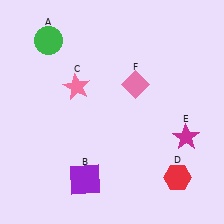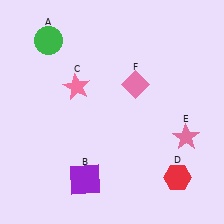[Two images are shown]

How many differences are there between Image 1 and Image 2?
There is 1 difference between the two images.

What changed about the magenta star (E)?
In Image 1, E is magenta. In Image 2, it changed to pink.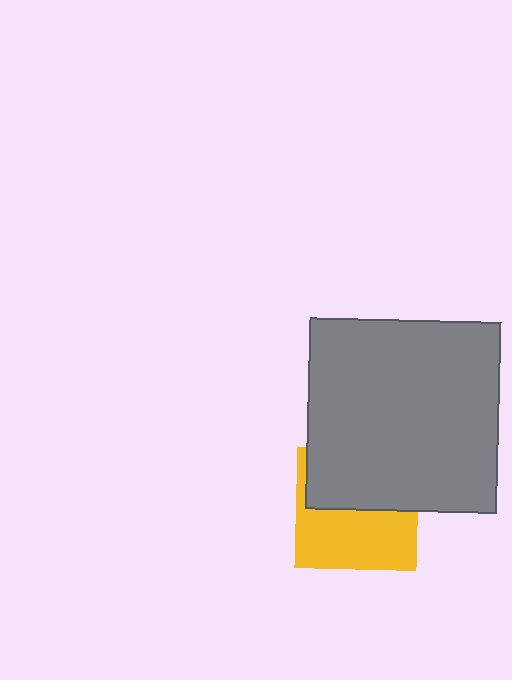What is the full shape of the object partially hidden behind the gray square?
The partially hidden object is a yellow square.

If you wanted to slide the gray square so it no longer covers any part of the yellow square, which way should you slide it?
Slide it up — that is the most direct way to separate the two shapes.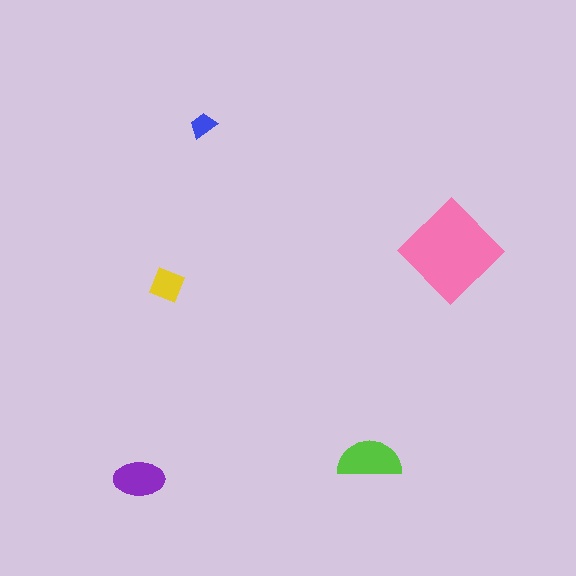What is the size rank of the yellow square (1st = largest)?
4th.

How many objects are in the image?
There are 5 objects in the image.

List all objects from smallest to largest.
The blue trapezoid, the yellow square, the purple ellipse, the lime semicircle, the pink diamond.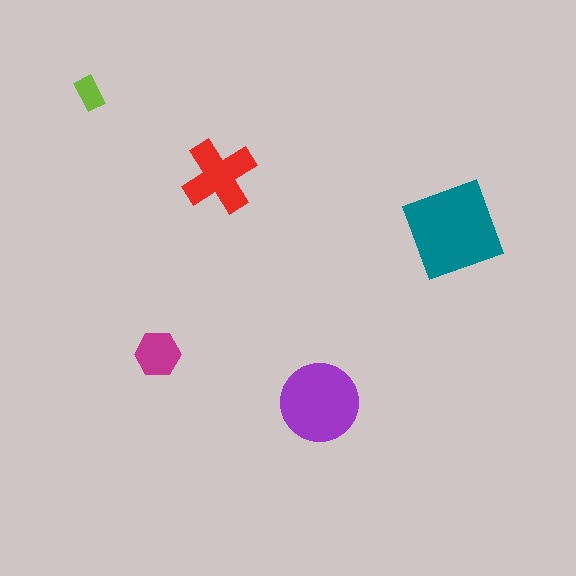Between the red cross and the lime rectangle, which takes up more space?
The red cross.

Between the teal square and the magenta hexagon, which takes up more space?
The teal square.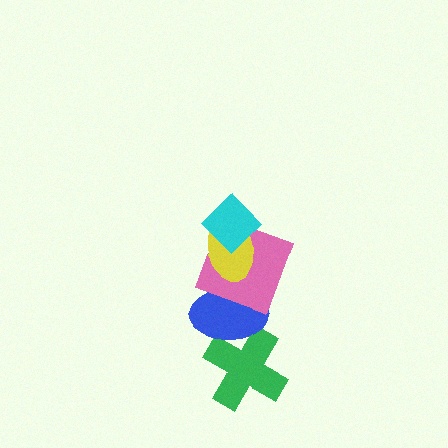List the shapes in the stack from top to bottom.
From top to bottom: the cyan diamond, the yellow ellipse, the pink square, the blue ellipse, the green cross.